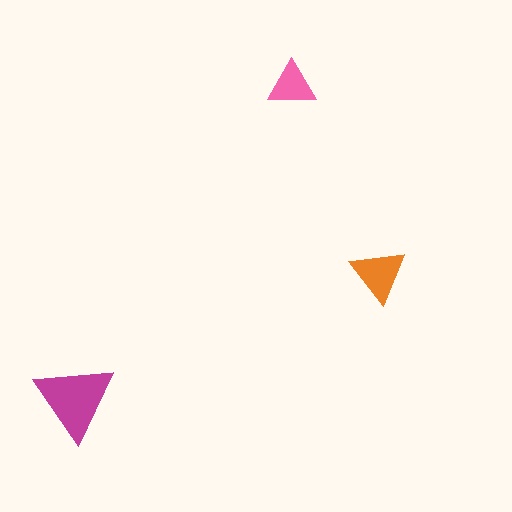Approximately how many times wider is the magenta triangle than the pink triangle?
About 1.5 times wider.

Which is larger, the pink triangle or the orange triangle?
The orange one.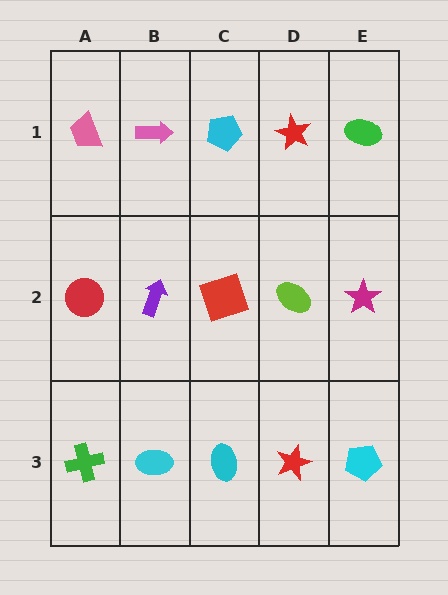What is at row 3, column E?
A cyan pentagon.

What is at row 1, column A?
A pink trapezoid.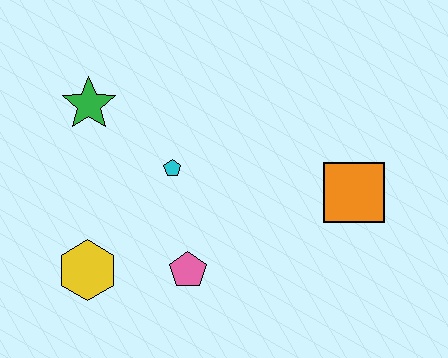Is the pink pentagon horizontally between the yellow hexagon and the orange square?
Yes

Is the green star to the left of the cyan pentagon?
Yes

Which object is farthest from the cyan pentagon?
The orange square is farthest from the cyan pentagon.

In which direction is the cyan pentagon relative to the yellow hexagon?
The cyan pentagon is above the yellow hexagon.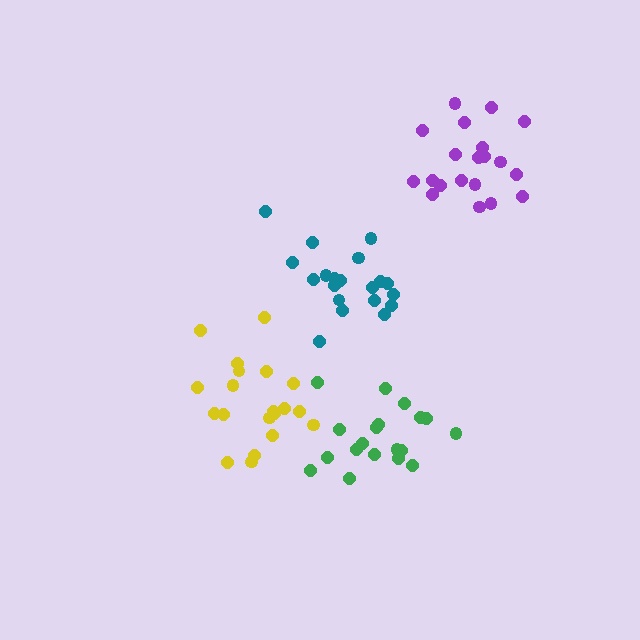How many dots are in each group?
Group 1: 19 dots, Group 2: 20 dots, Group 3: 20 dots, Group 4: 20 dots (79 total).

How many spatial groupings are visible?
There are 4 spatial groupings.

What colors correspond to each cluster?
The clusters are colored: green, teal, purple, yellow.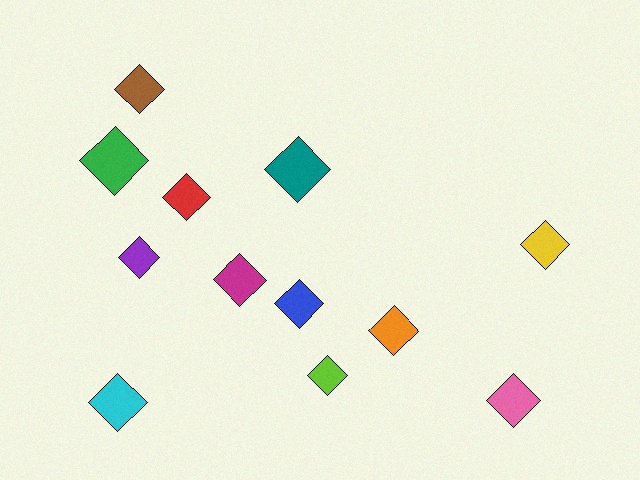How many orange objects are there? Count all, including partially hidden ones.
There is 1 orange object.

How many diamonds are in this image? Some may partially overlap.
There are 12 diamonds.